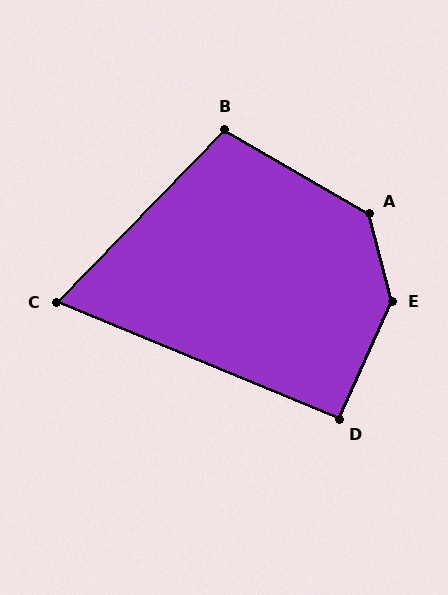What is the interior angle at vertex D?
Approximately 92 degrees (approximately right).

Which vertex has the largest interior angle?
E, at approximately 142 degrees.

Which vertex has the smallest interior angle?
C, at approximately 68 degrees.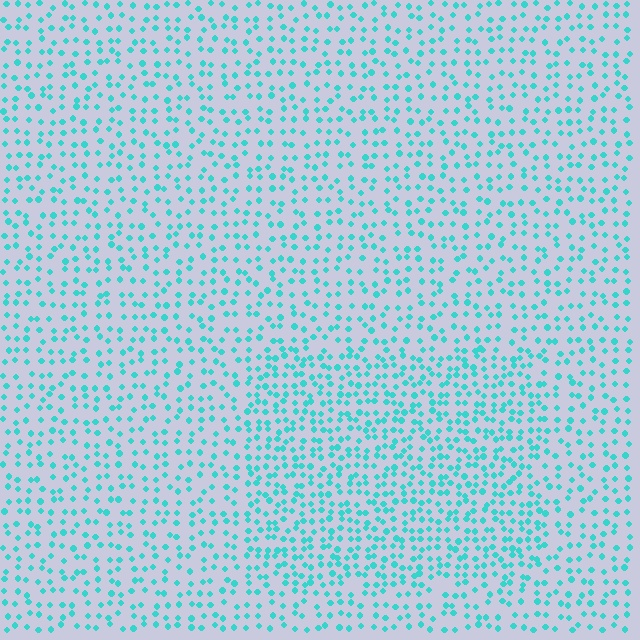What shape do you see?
I see a rectangle.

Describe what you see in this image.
The image contains small cyan elements arranged at two different densities. A rectangle-shaped region is visible where the elements are more densely packed than the surrounding area.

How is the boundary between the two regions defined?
The boundary is defined by a change in element density (approximately 1.6x ratio). All elements are the same color, size, and shape.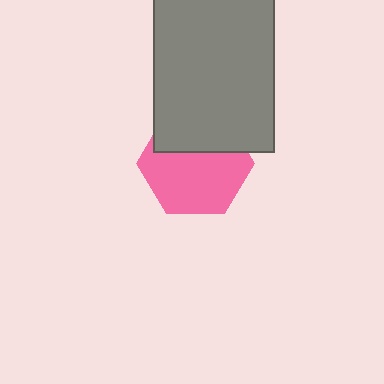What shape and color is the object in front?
The object in front is a gray rectangle.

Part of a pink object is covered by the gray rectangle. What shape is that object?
It is a hexagon.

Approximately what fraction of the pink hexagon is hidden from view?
Roughly 37% of the pink hexagon is hidden behind the gray rectangle.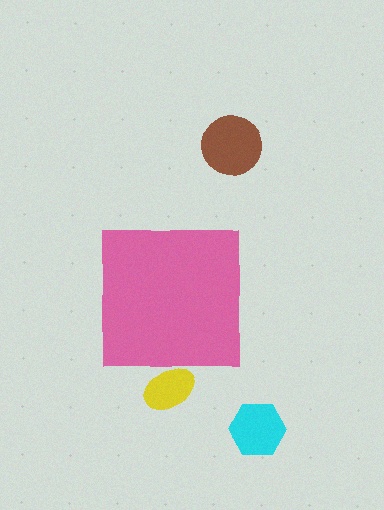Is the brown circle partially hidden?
No, the brown circle is fully visible.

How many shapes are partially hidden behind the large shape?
1 shape is partially hidden.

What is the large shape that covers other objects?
A pink square.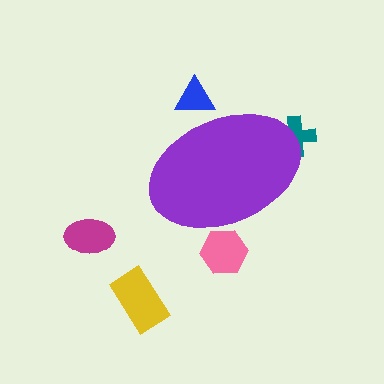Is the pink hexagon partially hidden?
Yes, the pink hexagon is partially hidden behind the purple ellipse.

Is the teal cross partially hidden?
Yes, the teal cross is partially hidden behind the purple ellipse.